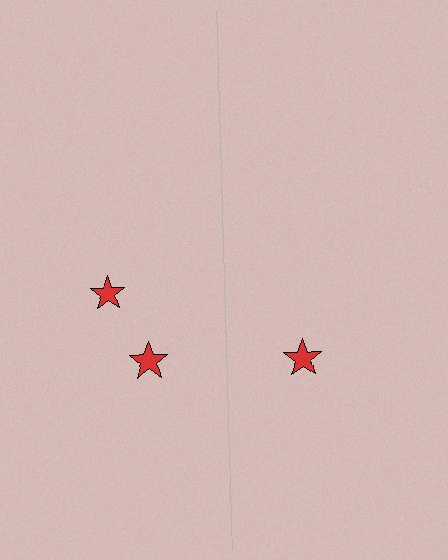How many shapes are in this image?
There are 3 shapes in this image.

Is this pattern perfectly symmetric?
No, the pattern is not perfectly symmetric. A red star is missing from the right side.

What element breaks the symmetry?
A red star is missing from the right side.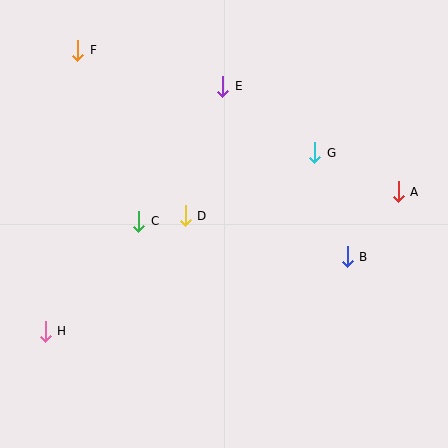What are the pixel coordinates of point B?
Point B is at (347, 257).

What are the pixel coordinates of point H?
Point H is at (45, 331).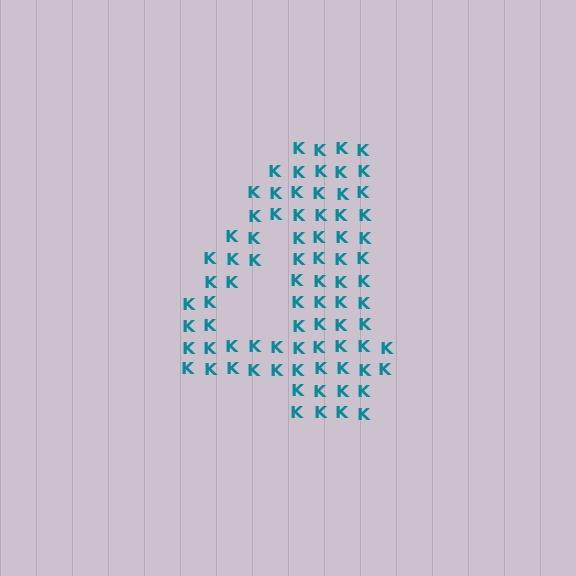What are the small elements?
The small elements are letter K's.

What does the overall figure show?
The overall figure shows the digit 4.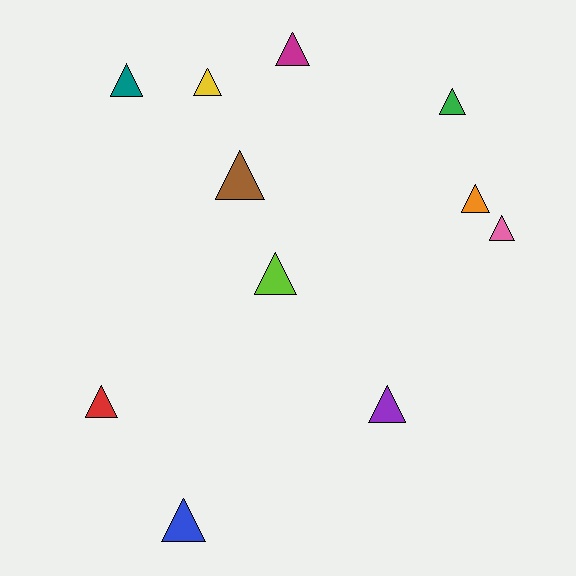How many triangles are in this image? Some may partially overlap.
There are 11 triangles.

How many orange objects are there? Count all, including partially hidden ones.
There is 1 orange object.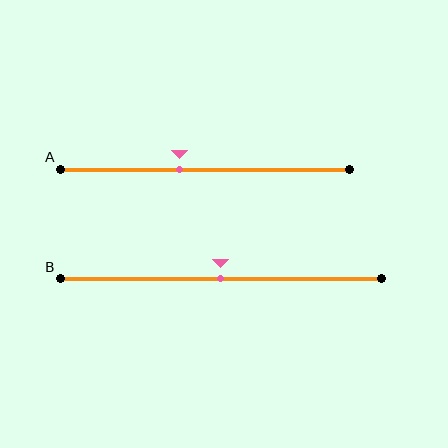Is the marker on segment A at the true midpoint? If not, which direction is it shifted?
No, the marker on segment A is shifted to the left by about 9% of the segment length.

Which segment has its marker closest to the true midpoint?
Segment B has its marker closest to the true midpoint.